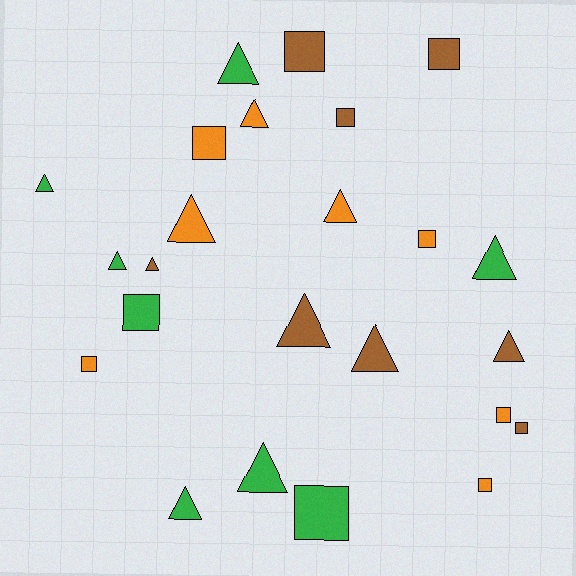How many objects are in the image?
There are 24 objects.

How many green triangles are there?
There are 6 green triangles.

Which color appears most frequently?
Brown, with 8 objects.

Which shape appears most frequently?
Triangle, with 13 objects.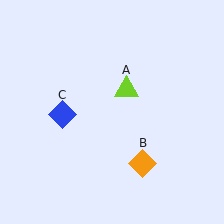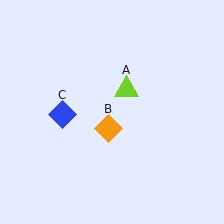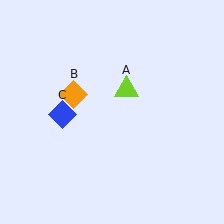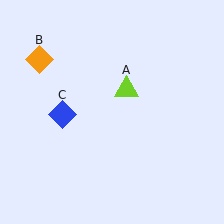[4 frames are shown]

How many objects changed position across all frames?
1 object changed position: orange diamond (object B).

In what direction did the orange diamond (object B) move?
The orange diamond (object B) moved up and to the left.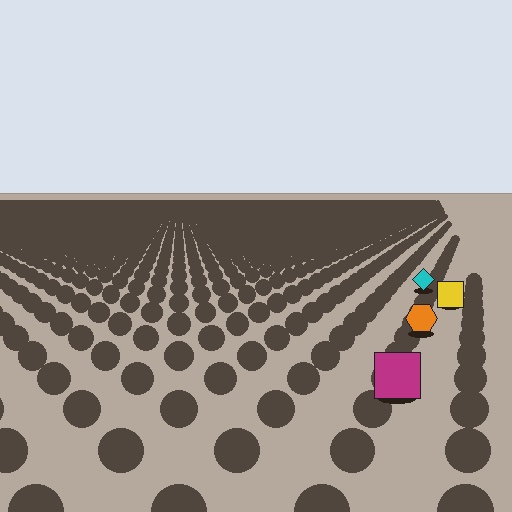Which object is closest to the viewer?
The magenta square is closest. The texture marks near it are larger and more spread out.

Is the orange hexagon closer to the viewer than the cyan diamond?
Yes. The orange hexagon is closer — you can tell from the texture gradient: the ground texture is coarser near it.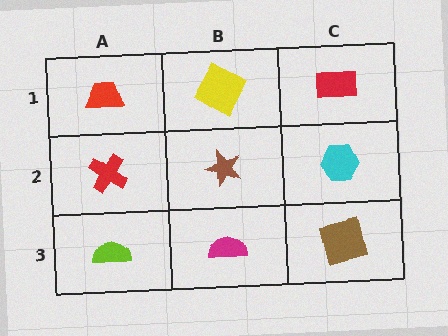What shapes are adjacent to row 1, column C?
A cyan hexagon (row 2, column C), a yellow square (row 1, column B).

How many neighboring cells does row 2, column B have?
4.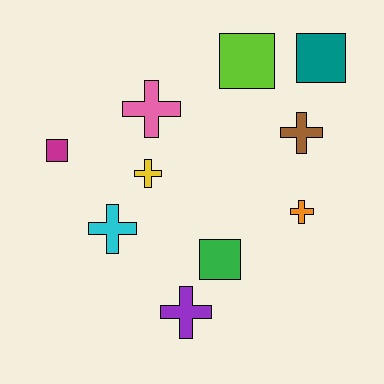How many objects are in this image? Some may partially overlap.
There are 10 objects.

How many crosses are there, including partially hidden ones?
There are 6 crosses.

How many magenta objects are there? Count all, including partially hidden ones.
There is 1 magenta object.